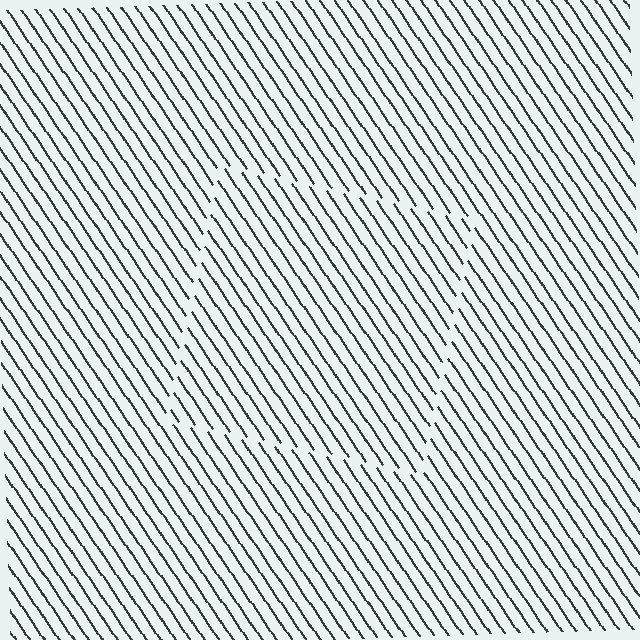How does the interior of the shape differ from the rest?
The interior of the shape contains the same grating, shifted by half a period — the contour is defined by the phase discontinuity where line-ends from the inner and outer gratings abut.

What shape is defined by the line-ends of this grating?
An illusory square. The interior of the shape contains the same grating, shifted by half a period — the contour is defined by the phase discontinuity where line-ends from the inner and outer gratings abut.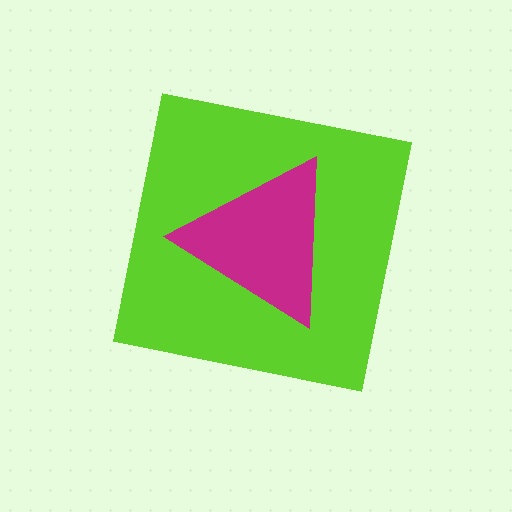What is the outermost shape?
The lime square.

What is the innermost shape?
The magenta triangle.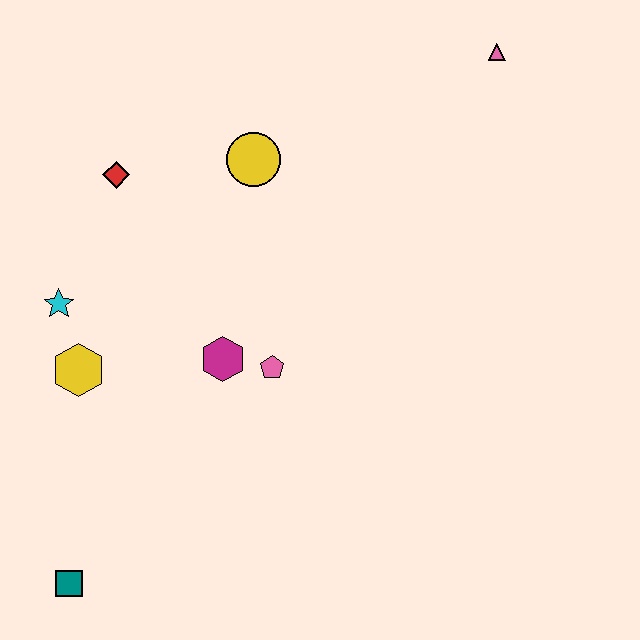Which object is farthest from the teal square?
The pink triangle is farthest from the teal square.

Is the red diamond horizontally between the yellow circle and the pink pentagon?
No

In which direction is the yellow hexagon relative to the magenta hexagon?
The yellow hexagon is to the left of the magenta hexagon.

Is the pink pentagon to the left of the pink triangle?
Yes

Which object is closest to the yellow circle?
The red diamond is closest to the yellow circle.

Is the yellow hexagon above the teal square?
Yes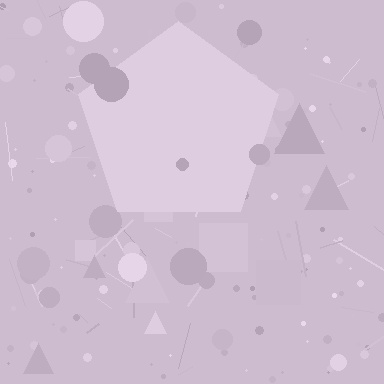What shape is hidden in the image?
A pentagon is hidden in the image.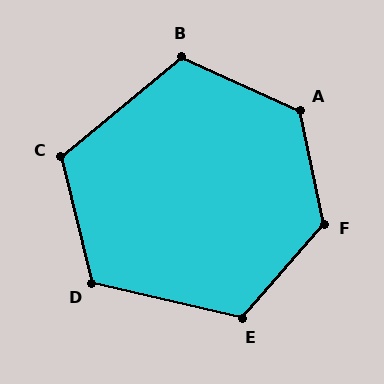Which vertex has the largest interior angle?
F, at approximately 128 degrees.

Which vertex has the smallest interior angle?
C, at approximately 116 degrees.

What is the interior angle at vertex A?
Approximately 126 degrees (obtuse).